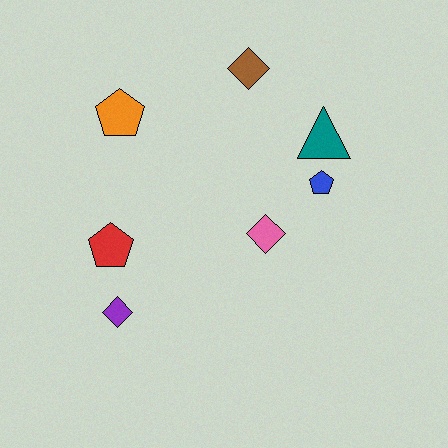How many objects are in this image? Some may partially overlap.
There are 7 objects.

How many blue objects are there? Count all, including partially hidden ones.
There is 1 blue object.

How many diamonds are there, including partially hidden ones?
There are 3 diamonds.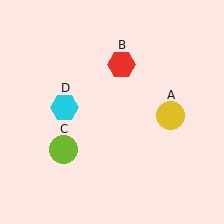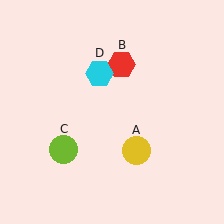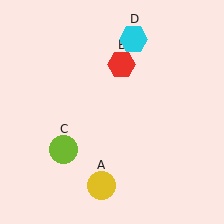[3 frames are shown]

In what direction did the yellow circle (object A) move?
The yellow circle (object A) moved down and to the left.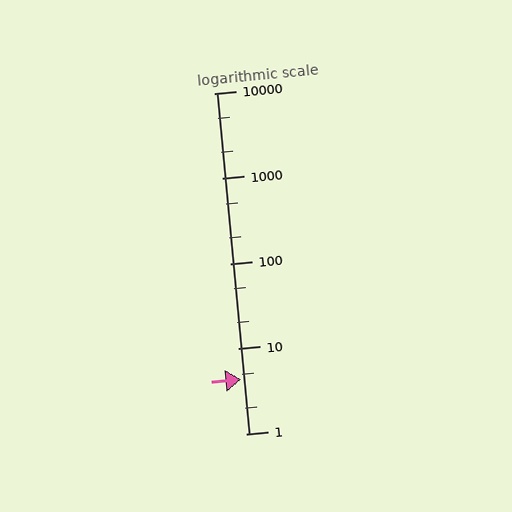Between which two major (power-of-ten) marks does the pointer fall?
The pointer is between 1 and 10.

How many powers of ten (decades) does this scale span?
The scale spans 4 decades, from 1 to 10000.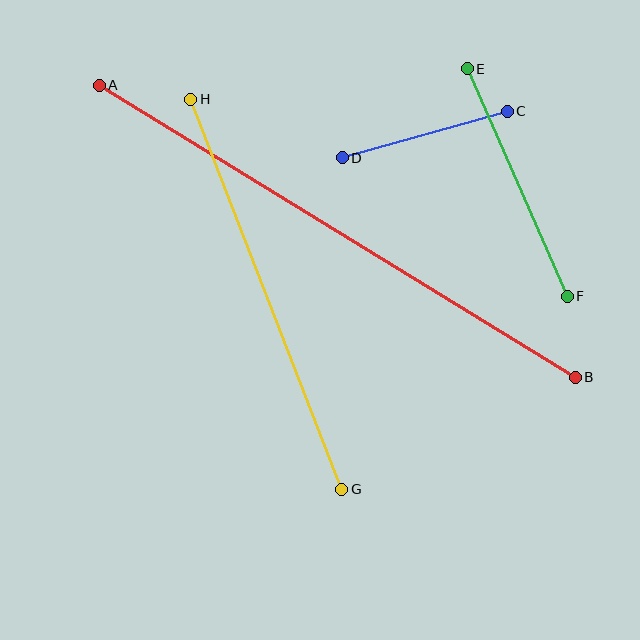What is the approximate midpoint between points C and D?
The midpoint is at approximately (425, 134) pixels.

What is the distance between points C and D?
The distance is approximately 172 pixels.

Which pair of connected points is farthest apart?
Points A and B are farthest apart.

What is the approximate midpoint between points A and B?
The midpoint is at approximately (337, 231) pixels.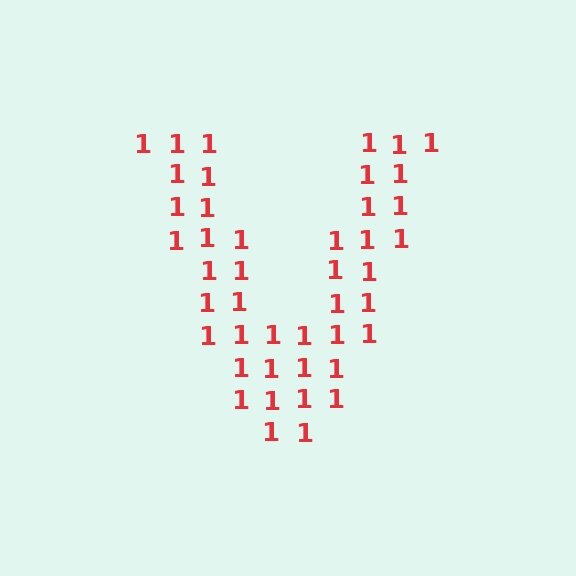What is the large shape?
The large shape is the letter V.